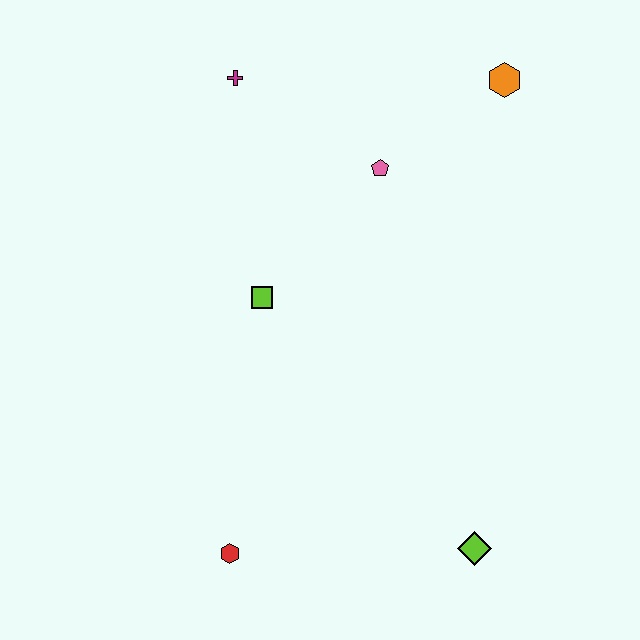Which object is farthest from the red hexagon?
The orange hexagon is farthest from the red hexagon.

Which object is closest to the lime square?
The pink pentagon is closest to the lime square.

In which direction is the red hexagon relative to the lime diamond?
The red hexagon is to the left of the lime diamond.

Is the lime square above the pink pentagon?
No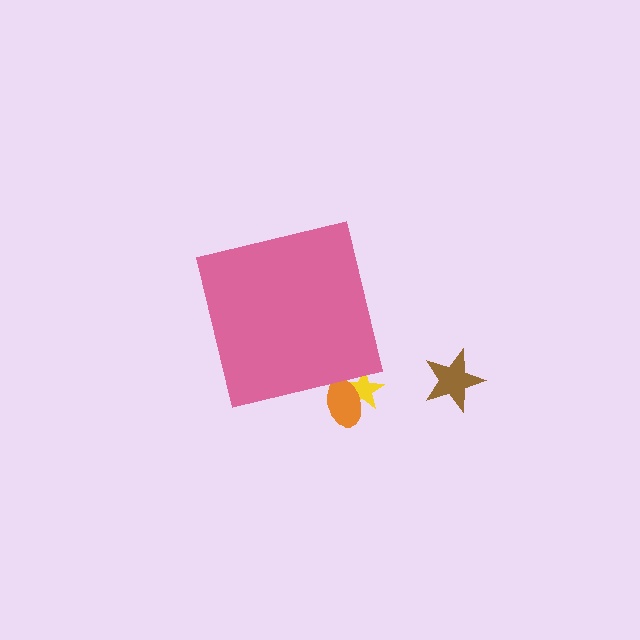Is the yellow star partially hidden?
Yes, the yellow star is partially hidden behind the pink square.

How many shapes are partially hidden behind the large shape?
2 shapes are partially hidden.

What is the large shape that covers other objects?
A pink square.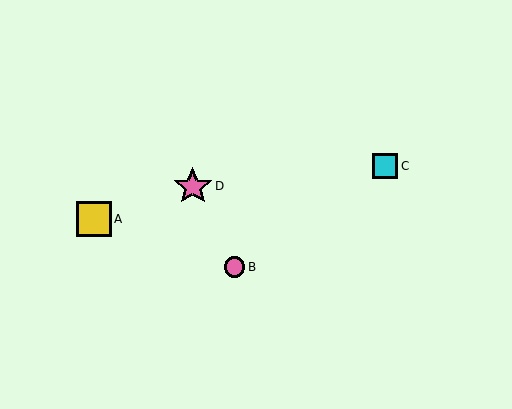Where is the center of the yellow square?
The center of the yellow square is at (94, 219).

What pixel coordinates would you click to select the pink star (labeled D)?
Click at (193, 186) to select the pink star D.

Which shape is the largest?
The pink star (labeled D) is the largest.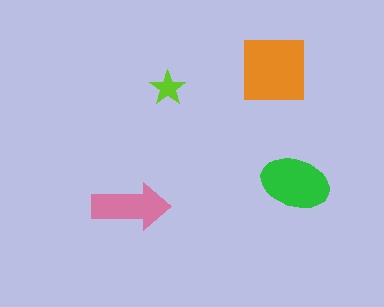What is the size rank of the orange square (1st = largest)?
1st.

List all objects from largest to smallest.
The orange square, the green ellipse, the pink arrow, the lime star.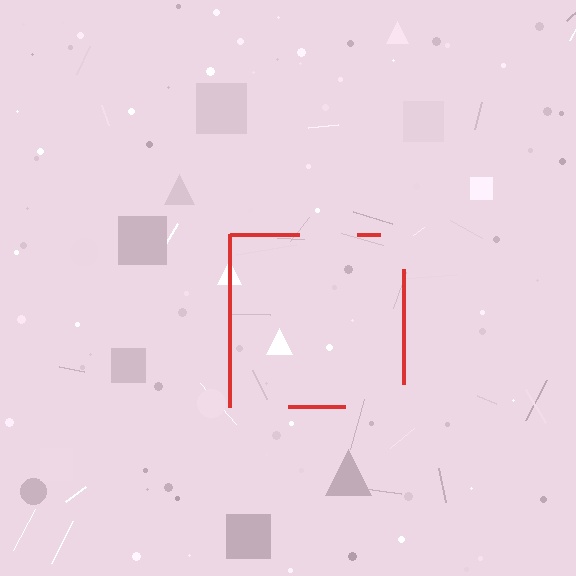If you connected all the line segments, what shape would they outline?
They would outline a square.